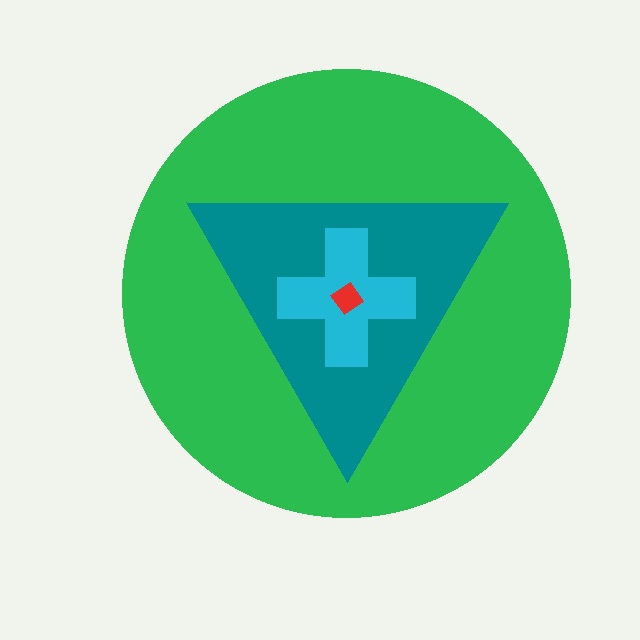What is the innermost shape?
The red diamond.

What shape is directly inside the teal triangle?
The cyan cross.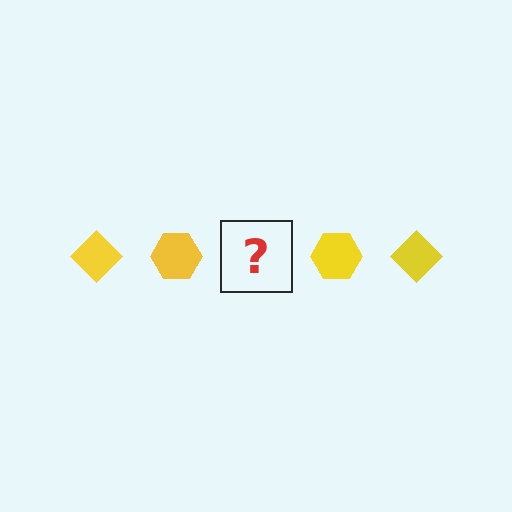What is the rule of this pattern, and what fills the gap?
The rule is that the pattern cycles through diamond, hexagon shapes in yellow. The gap should be filled with a yellow diamond.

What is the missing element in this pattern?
The missing element is a yellow diamond.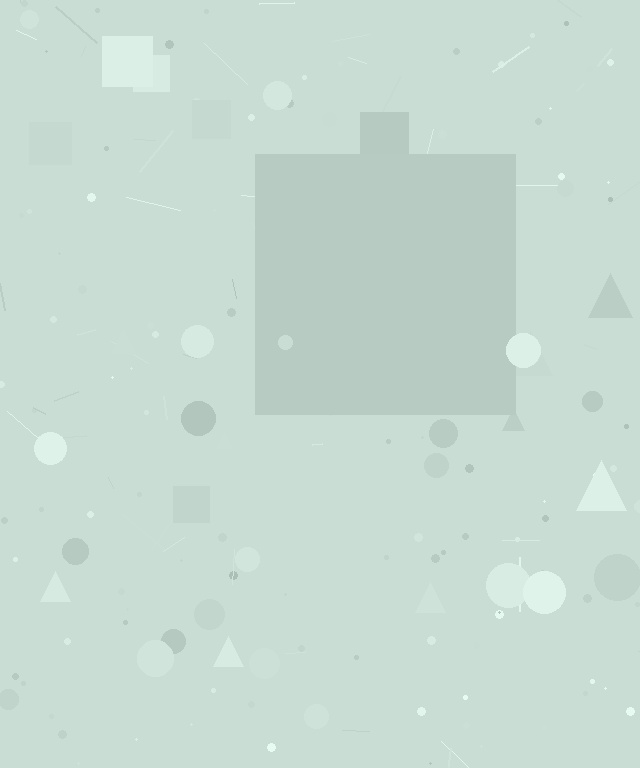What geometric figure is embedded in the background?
A square is embedded in the background.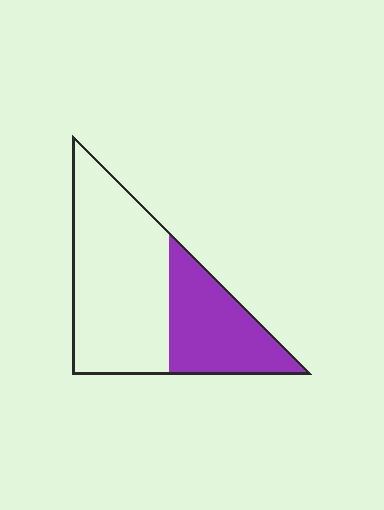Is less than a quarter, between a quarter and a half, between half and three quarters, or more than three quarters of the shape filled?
Between a quarter and a half.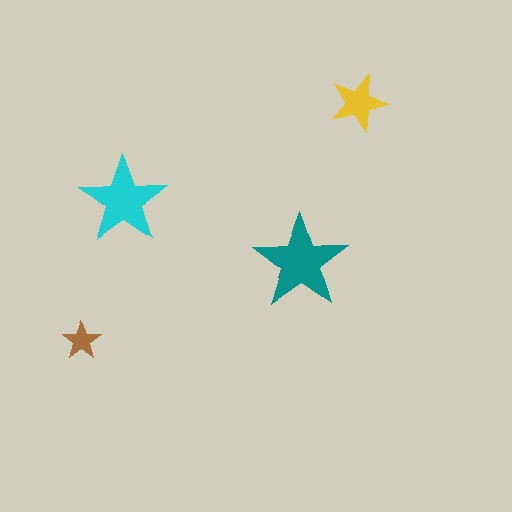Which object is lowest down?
The brown star is bottommost.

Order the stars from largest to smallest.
the teal one, the cyan one, the yellow one, the brown one.